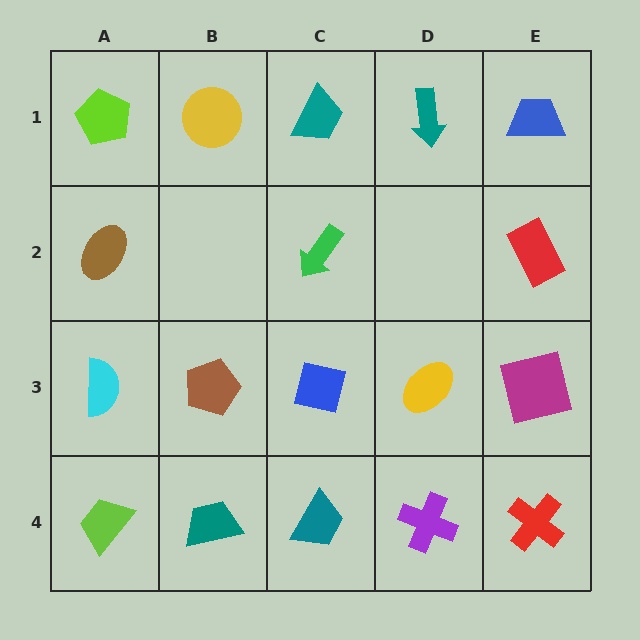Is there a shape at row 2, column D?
No, that cell is empty.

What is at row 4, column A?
A lime trapezoid.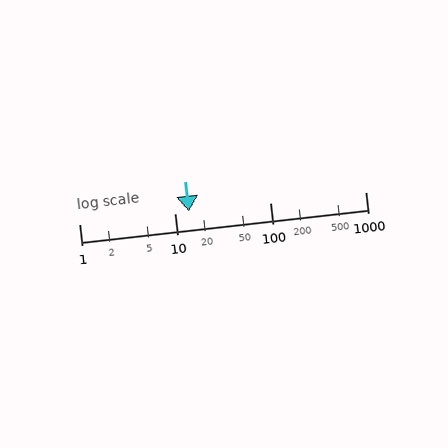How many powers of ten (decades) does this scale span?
The scale spans 3 decades, from 1 to 1000.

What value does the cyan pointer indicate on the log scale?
The pointer indicates approximately 14.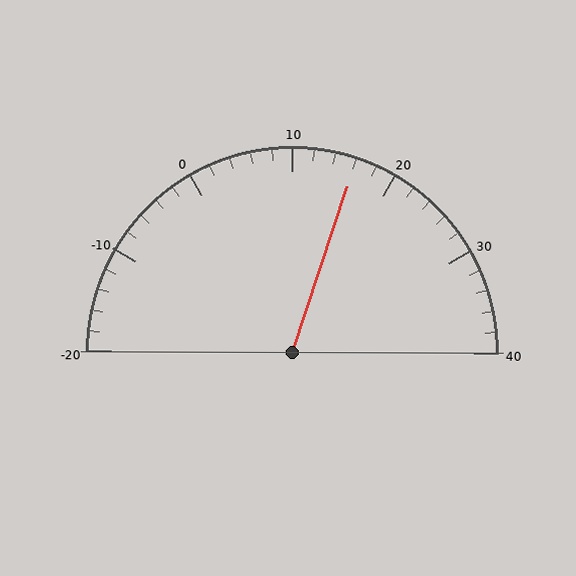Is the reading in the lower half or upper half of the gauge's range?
The reading is in the upper half of the range (-20 to 40).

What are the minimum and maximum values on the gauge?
The gauge ranges from -20 to 40.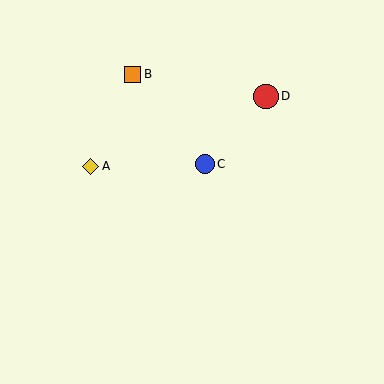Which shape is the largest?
The red circle (labeled D) is the largest.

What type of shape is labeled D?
Shape D is a red circle.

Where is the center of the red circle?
The center of the red circle is at (266, 96).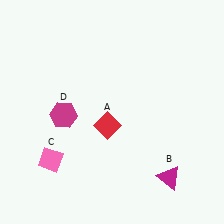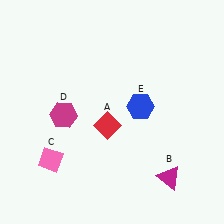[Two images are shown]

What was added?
A blue hexagon (E) was added in Image 2.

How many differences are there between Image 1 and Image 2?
There is 1 difference between the two images.